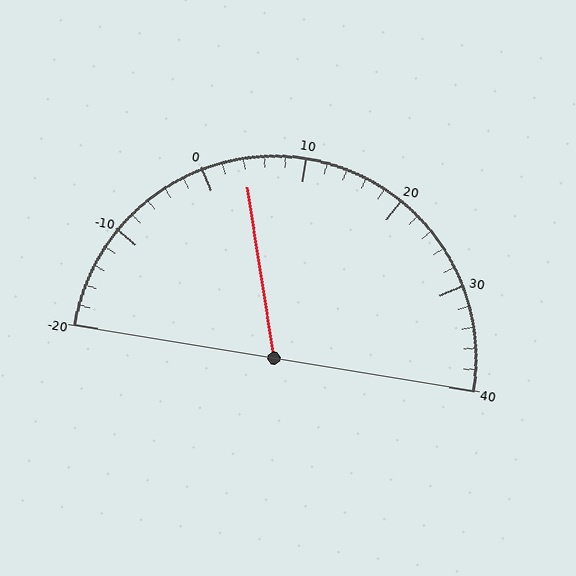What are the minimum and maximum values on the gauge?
The gauge ranges from -20 to 40.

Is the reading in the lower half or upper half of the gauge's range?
The reading is in the lower half of the range (-20 to 40).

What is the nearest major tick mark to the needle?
The nearest major tick mark is 0.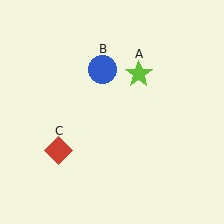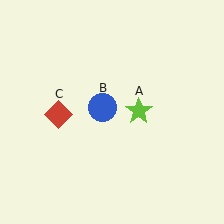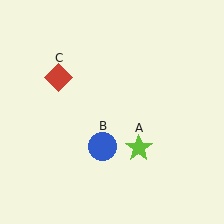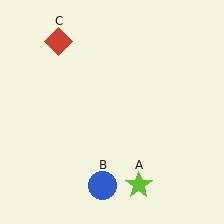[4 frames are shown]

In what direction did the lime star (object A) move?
The lime star (object A) moved down.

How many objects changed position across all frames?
3 objects changed position: lime star (object A), blue circle (object B), red diamond (object C).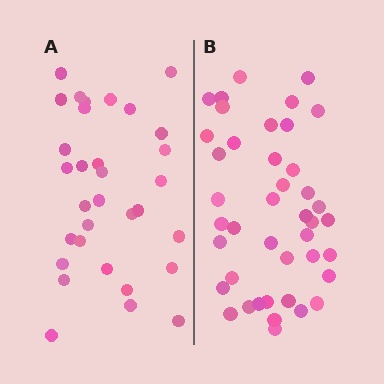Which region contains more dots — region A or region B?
Region B (the right region) has more dots.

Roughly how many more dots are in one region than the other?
Region B has roughly 10 or so more dots than region A.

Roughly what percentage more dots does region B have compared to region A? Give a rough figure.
About 30% more.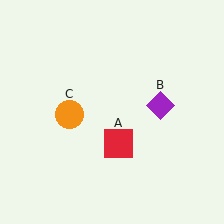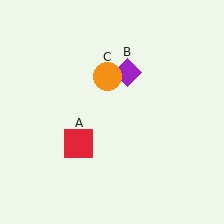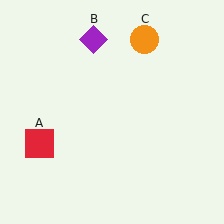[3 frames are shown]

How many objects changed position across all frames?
3 objects changed position: red square (object A), purple diamond (object B), orange circle (object C).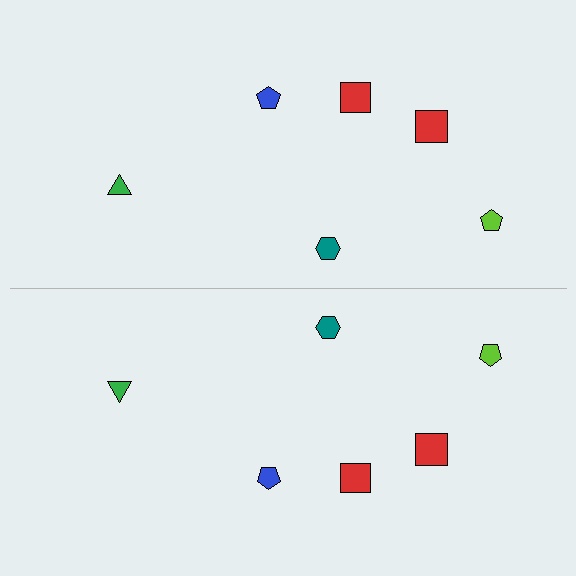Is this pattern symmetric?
Yes, this pattern has bilateral (reflection) symmetry.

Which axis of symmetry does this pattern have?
The pattern has a horizontal axis of symmetry running through the center of the image.